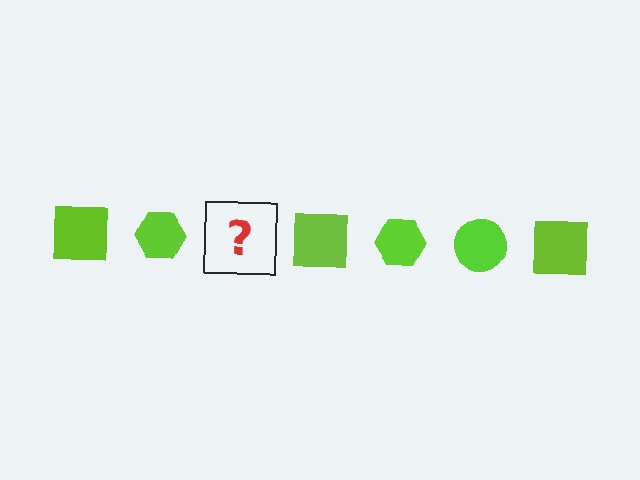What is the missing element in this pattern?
The missing element is a lime circle.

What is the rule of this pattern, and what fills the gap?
The rule is that the pattern cycles through square, hexagon, circle shapes in lime. The gap should be filled with a lime circle.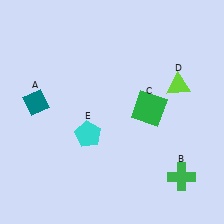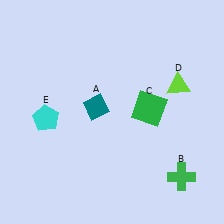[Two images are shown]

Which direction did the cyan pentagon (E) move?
The cyan pentagon (E) moved left.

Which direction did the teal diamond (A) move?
The teal diamond (A) moved right.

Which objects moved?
The objects that moved are: the teal diamond (A), the cyan pentagon (E).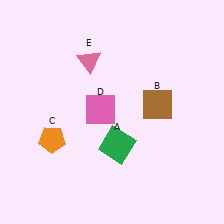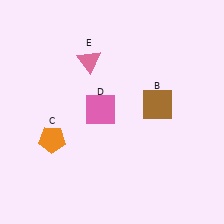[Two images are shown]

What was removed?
The green square (A) was removed in Image 2.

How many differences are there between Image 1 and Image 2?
There is 1 difference between the two images.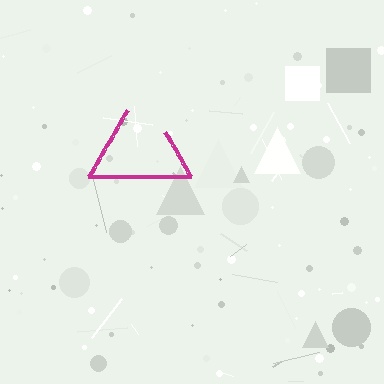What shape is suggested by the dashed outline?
The dashed outline suggests a triangle.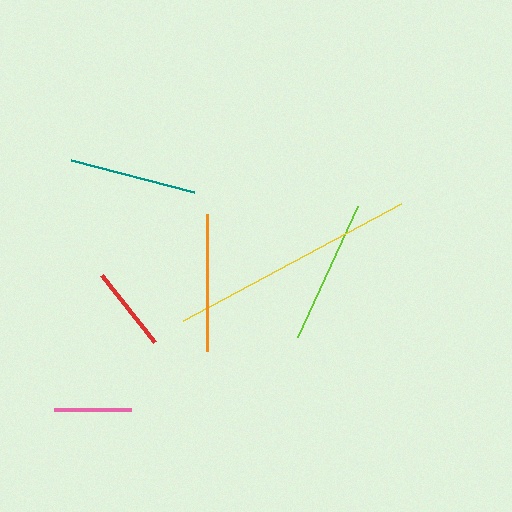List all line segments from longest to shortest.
From longest to shortest: yellow, lime, orange, teal, red, pink.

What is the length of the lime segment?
The lime segment is approximately 145 pixels long.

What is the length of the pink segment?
The pink segment is approximately 77 pixels long.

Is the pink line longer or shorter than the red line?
The red line is longer than the pink line.